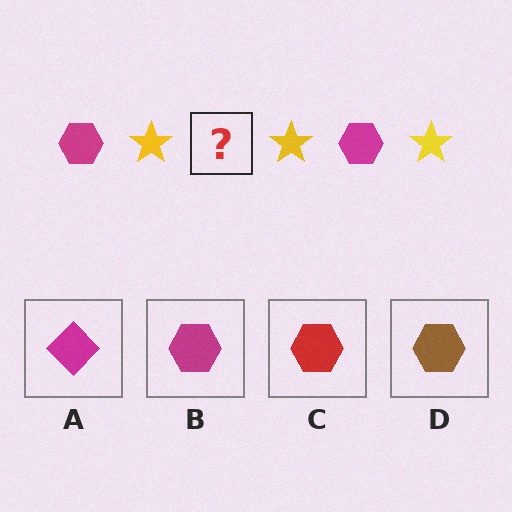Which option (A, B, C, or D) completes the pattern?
B.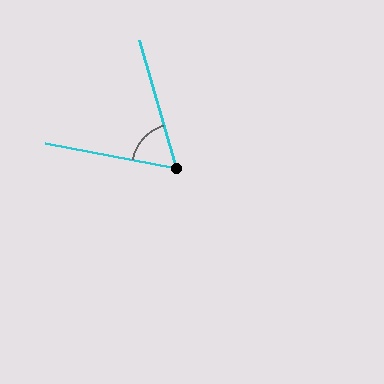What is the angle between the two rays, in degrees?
Approximately 63 degrees.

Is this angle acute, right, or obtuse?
It is acute.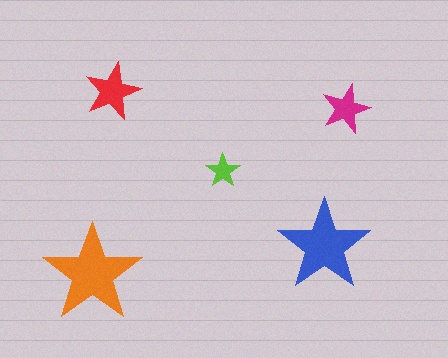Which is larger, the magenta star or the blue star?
The blue one.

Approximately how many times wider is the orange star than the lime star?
About 3 times wider.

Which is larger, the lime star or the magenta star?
The magenta one.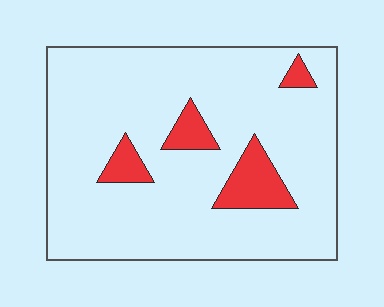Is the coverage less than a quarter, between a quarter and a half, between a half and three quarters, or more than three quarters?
Less than a quarter.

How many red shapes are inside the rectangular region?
4.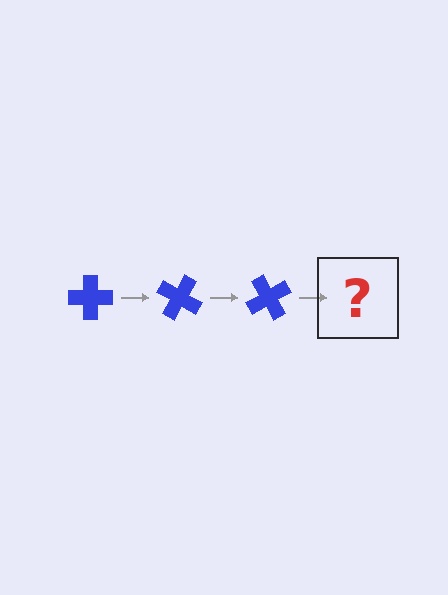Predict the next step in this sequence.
The next step is a blue cross rotated 90 degrees.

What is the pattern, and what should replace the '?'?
The pattern is that the cross rotates 30 degrees each step. The '?' should be a blue cross rotated 90 degrees.